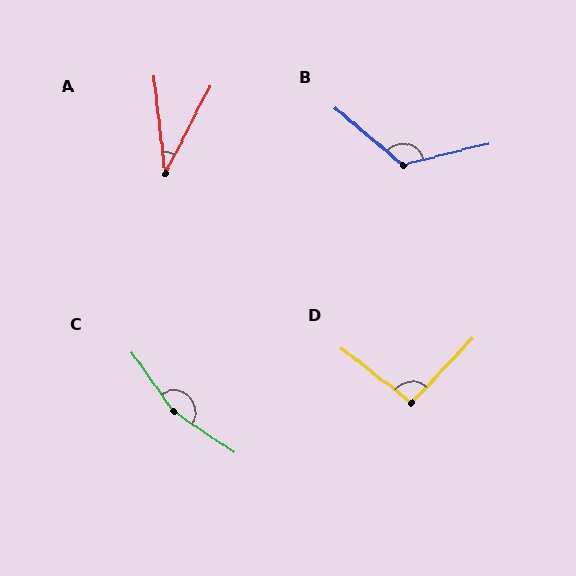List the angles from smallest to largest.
A (34°), D (96°), B (126°), C (159°).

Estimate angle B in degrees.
Approximately 126 degrees.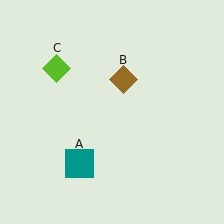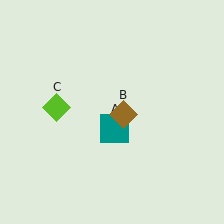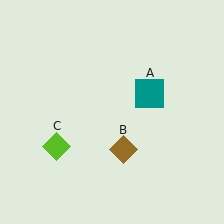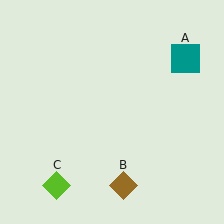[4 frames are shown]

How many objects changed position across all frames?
3 objects changed position: teal square (object A), brown diamond (object B), lime diamond (object C).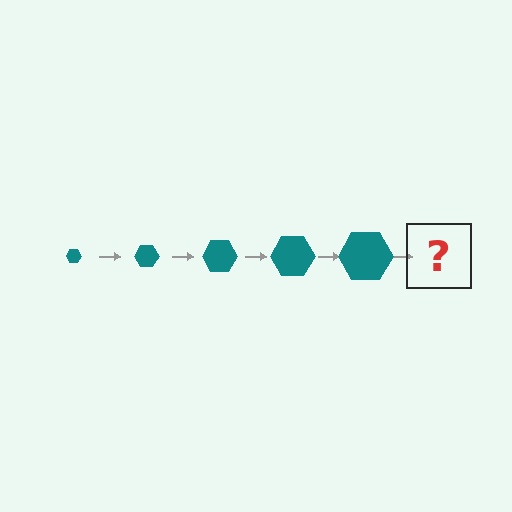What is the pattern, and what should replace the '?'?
The pattern is that the hexagon gets progressively larger each step. The '?' should be a teal hexagon, larger than the previous one.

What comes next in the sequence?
The next element should be a teal hexagon, larger than the previous one.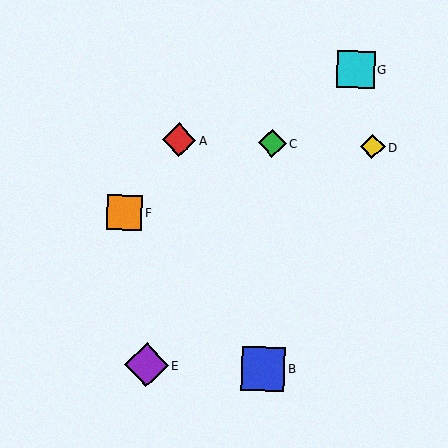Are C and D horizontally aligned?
Yes, both are at y≈143.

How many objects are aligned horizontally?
3 objects (A, C, D) are aligned horizontally.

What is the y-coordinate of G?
Object G is at y≈69.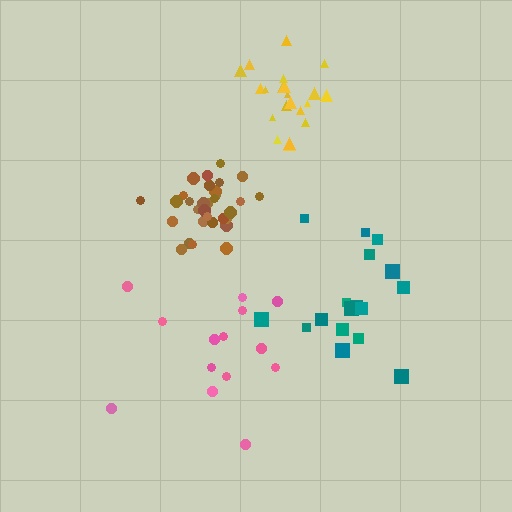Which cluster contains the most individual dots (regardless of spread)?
Brown (31).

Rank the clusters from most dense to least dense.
brown, yellow, teal, pink.